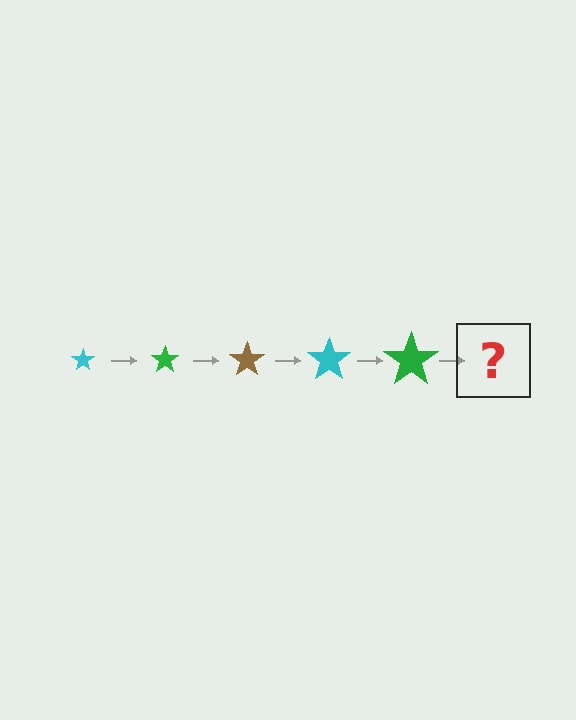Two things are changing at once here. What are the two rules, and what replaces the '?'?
The two rules are that the star grows larger each step and the color cycles through cyan, green, and brown. The '?' should be a brown star, larger than the previous one.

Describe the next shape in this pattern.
It should be a brown star, larger than the previous one.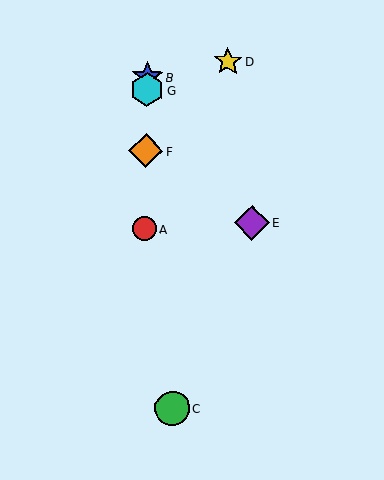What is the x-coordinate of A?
Object A is at x≈145.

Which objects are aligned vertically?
Objects A, B, F, G are aligned vertically.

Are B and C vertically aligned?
No, B is at x≈147 and C is at x≈172.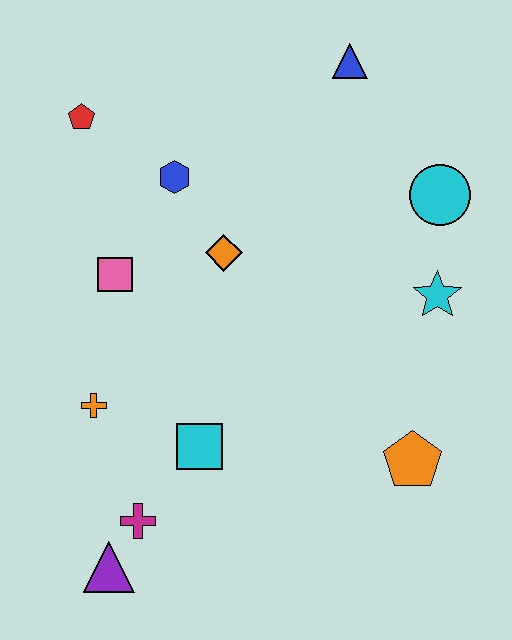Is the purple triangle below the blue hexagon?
Yes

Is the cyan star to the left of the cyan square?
No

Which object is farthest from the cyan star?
The purple triangle is farthest from the cyan star.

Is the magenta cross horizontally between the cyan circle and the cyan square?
No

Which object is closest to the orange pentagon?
The cyan star is closest to the orange pentagon.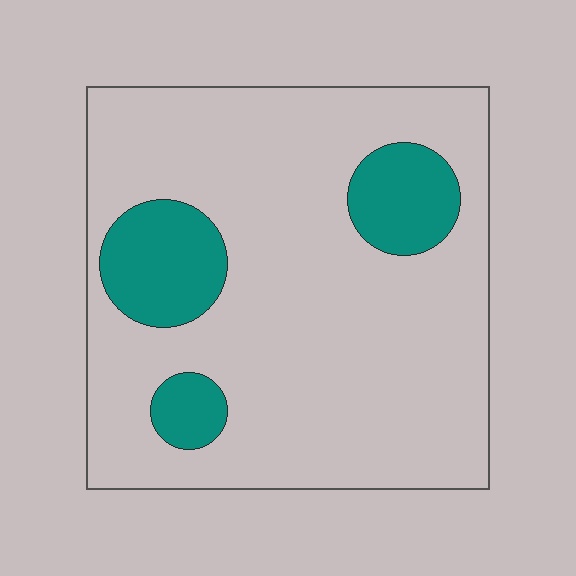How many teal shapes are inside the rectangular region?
3.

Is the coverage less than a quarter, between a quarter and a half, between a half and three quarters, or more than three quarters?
Less than a quarter.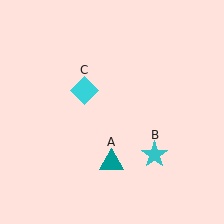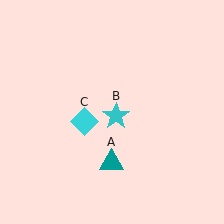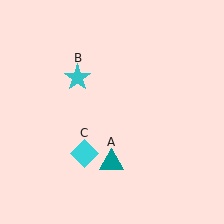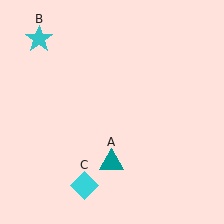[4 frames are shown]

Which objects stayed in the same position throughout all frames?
Teal triangle (object A) remained stationary.